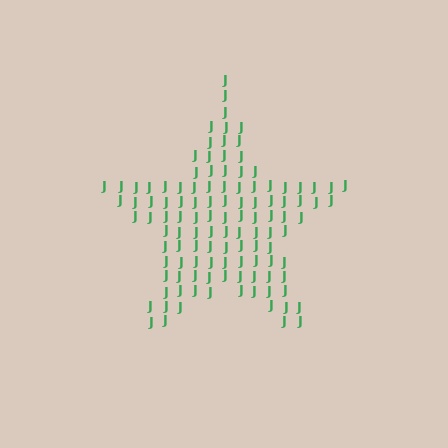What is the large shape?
The large shape is a star.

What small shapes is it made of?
It is made of small letter J's.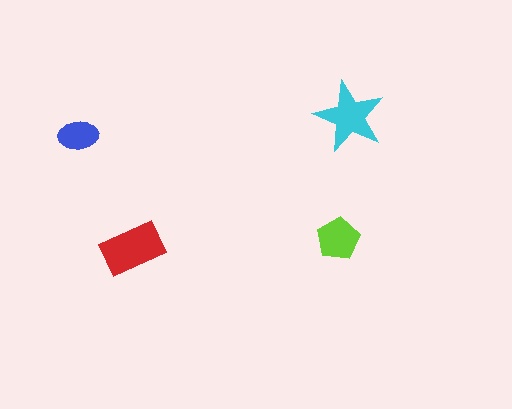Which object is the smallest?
The blue ellipse.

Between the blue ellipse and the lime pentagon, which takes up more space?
The lime pentagon.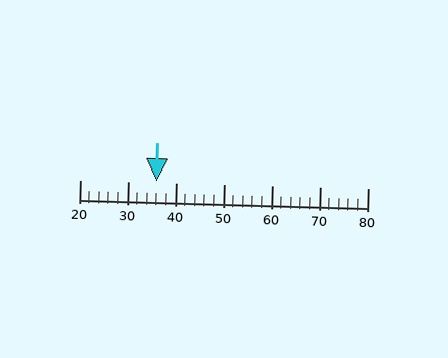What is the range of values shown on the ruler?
The ruler shows values from 20 to 80.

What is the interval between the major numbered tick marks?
The major tick marks are spaced 10 units apart.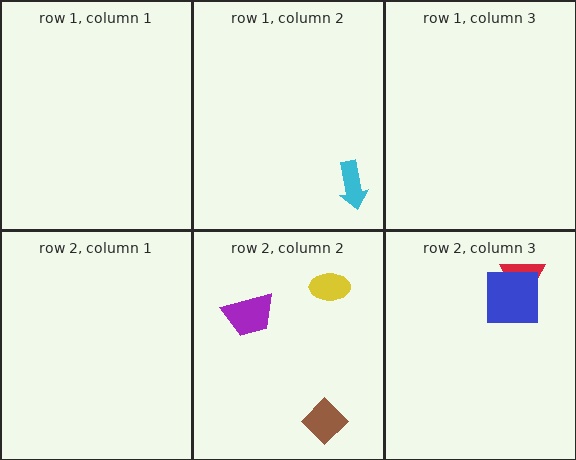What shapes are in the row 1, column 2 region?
The cyan arrow.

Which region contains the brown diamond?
The row 2, column 2 region.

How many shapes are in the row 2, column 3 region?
2.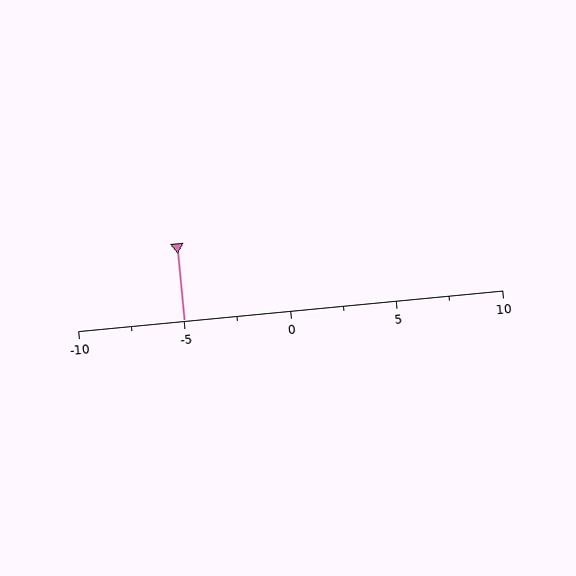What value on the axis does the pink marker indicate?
The marker indicates approximately -5.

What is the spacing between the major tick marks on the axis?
The major ticks are spaced 5 apart.